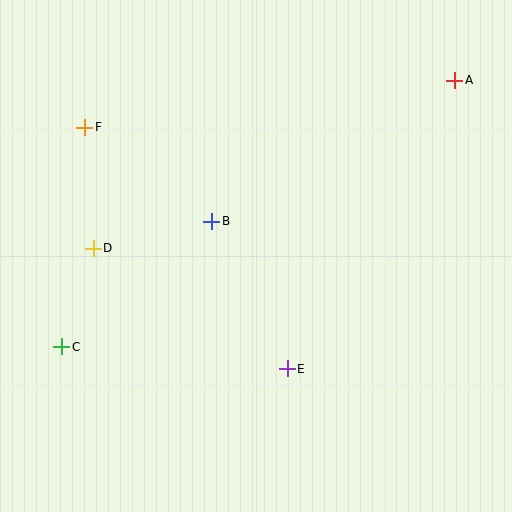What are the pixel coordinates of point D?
Point D is at (93, 248).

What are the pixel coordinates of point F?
Point F is at (85, 127).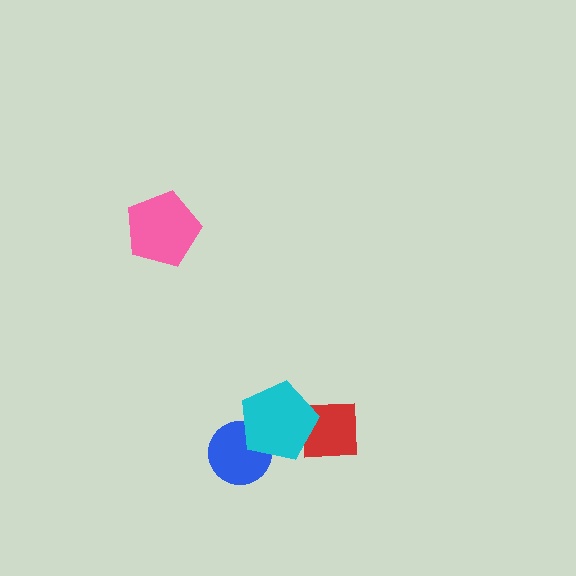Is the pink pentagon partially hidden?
No, no other shape covers it.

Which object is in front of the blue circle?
The cyan pentagon is in front of the blue circle.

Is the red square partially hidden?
Yes, it is partially covered by another shape.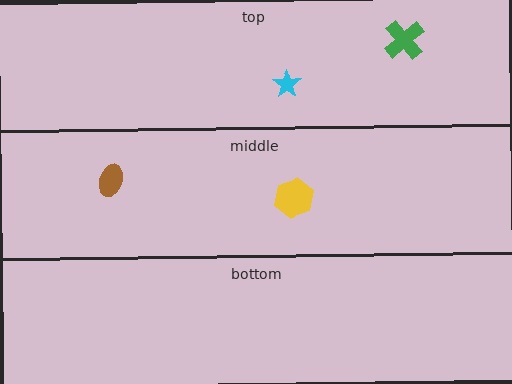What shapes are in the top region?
The green cross, the cyan star.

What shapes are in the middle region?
The yellow hexagon, the brown ellipse.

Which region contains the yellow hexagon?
The middle region.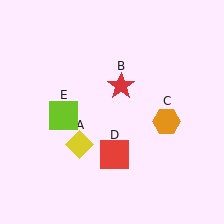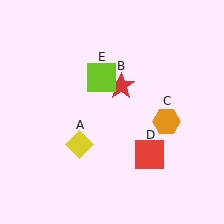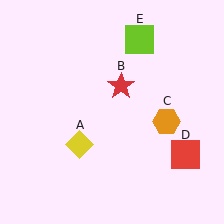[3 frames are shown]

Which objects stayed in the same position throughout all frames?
Yellow diamond (object A) and red star (object B) and orange hexagon (object C) remained stationary.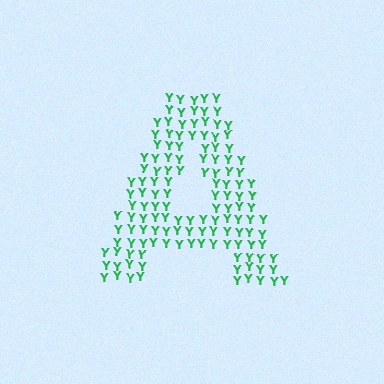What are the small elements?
The small elements are letter Y's.